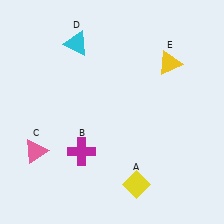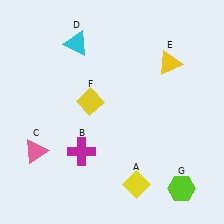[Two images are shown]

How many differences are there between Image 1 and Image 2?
There are 2 differences between the two images.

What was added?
A yellow diamond (F), a lime hexagon (G) were added in Image 2.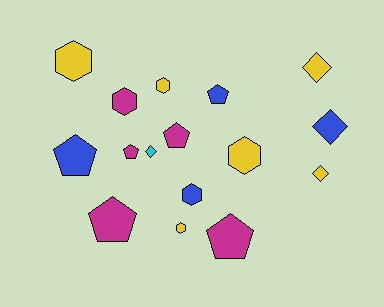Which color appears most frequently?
Yellow, with 6 objects.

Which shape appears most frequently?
Pentagon, with 6 objects.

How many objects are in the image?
There are 16 objects.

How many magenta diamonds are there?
There are no magenta diamonds.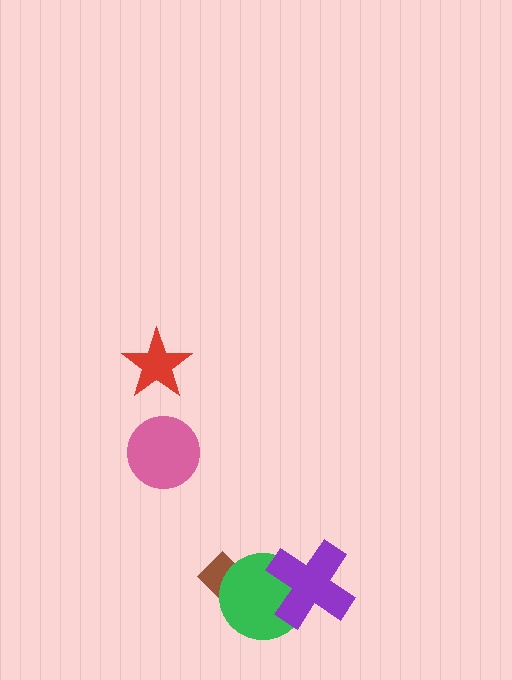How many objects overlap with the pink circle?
0 objects overlap with the pink circle.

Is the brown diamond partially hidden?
Yes, it is partially covered by another shape.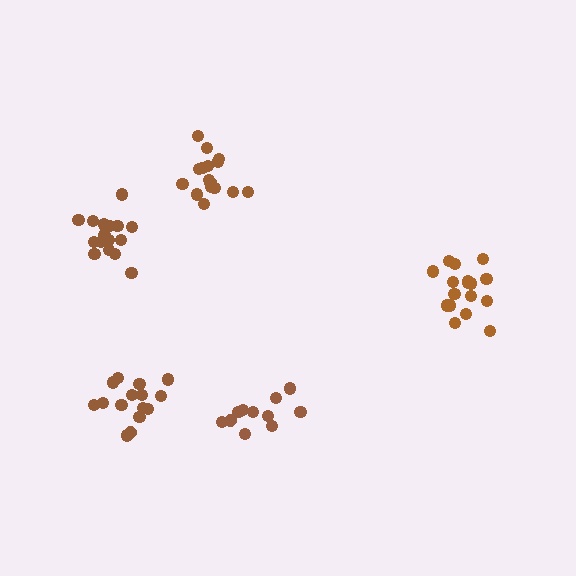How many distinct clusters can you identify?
There are 5 distinct clusters.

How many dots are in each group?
Group 1: 17 dots, Group 2: 17 dots, Group 3: 15 dots, Group 4: 11 dots, Group 5: 16 dots (76 total).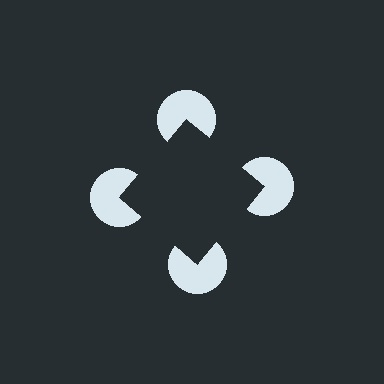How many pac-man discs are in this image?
There are 4 — one at each vertex of the illusory square.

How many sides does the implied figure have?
4 sides.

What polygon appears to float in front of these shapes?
An illusory square — its edges are inferred from the aligned wedge cuts in the pac-man discs, not physically drawn.